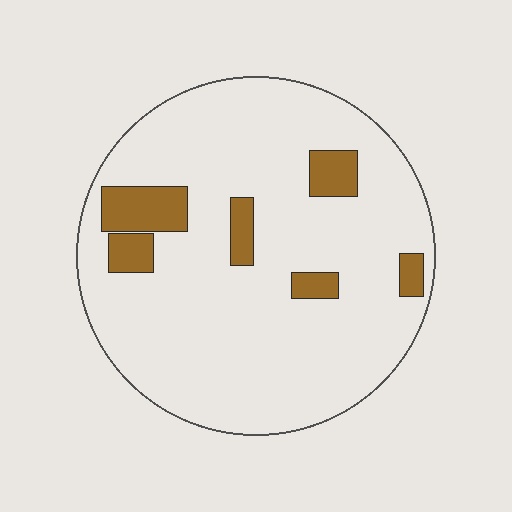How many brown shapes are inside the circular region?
6.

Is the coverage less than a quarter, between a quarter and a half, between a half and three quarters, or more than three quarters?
Less than a quarter.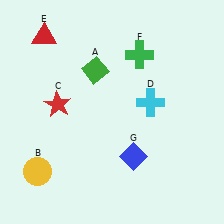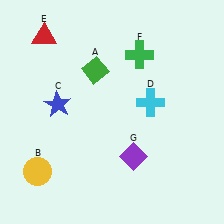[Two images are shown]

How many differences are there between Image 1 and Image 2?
There are 2 differences between the two images.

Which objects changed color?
C changed from red to blue. G changed from blue to purple.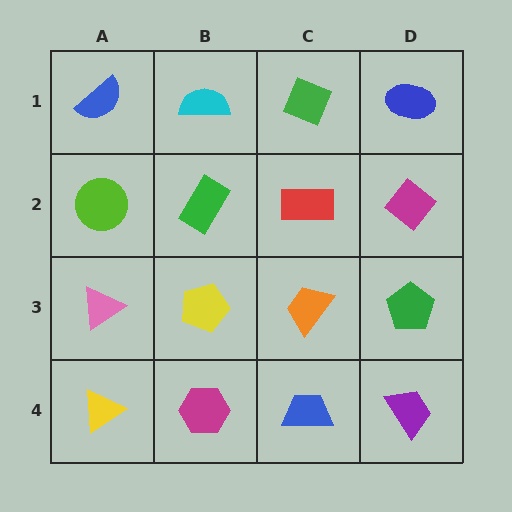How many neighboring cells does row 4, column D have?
2.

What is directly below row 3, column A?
A yellow triangle.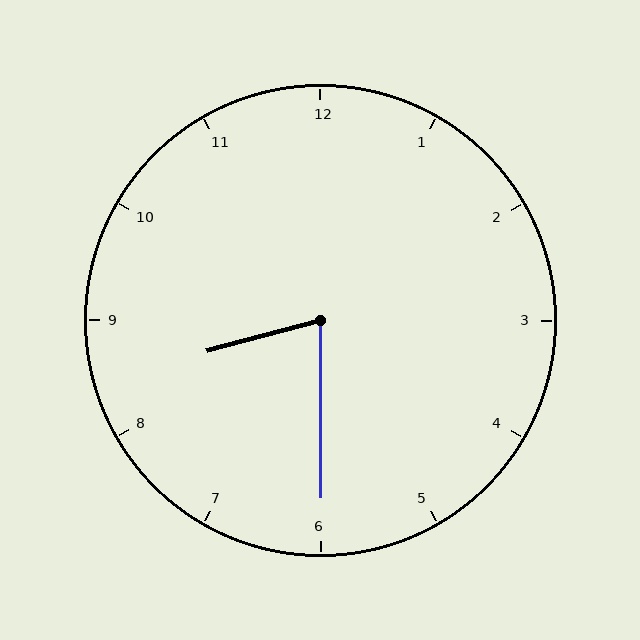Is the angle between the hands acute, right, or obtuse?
It is acute.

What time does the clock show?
8:30.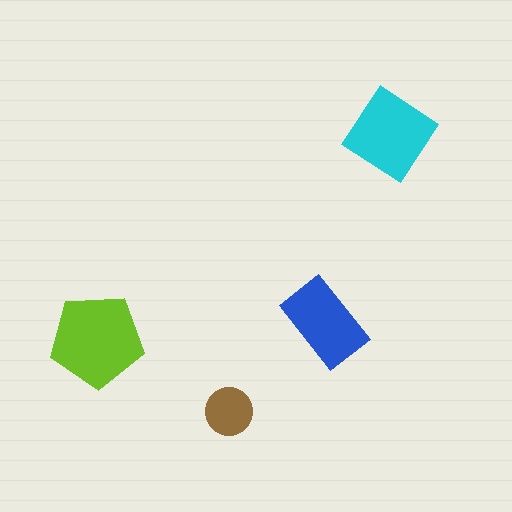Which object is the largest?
The lime pentagon.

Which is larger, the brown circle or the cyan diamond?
The cyan diamond.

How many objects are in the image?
There are 4 objects in the image.